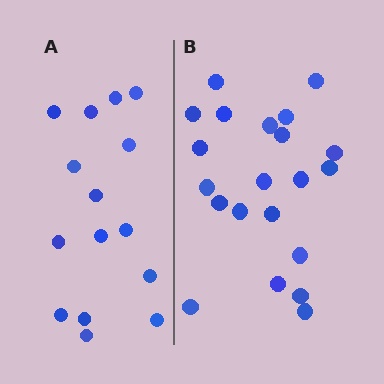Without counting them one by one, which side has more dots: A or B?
Region B (the right region) has more dots.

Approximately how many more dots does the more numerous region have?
Region B has about 6 more dots than region A.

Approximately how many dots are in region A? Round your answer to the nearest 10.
About 20 dots. (The exact count is 15, which rounds to 20.)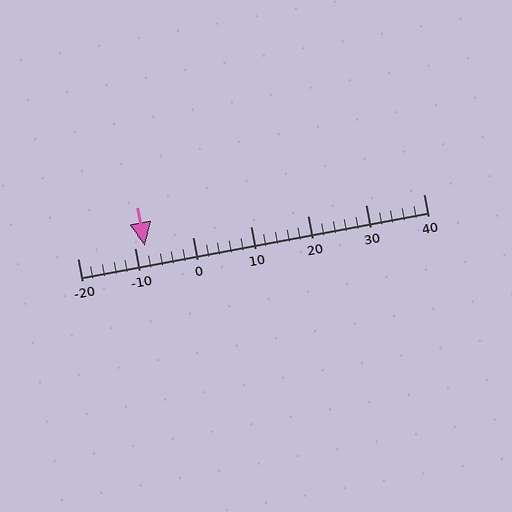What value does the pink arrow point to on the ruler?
The pink arrow points to approximately -8.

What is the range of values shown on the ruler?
The ruler shows values from -20 to 40.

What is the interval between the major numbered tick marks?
The major tick marks are spaced 10 units apart.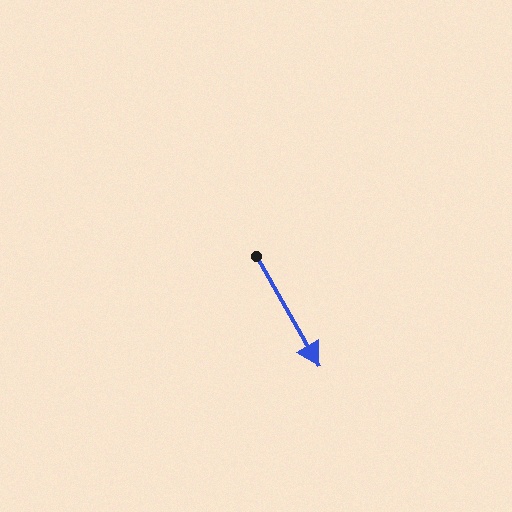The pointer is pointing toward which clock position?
Roughly 5 o'clock.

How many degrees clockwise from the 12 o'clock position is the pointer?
Approximately 150 degrees.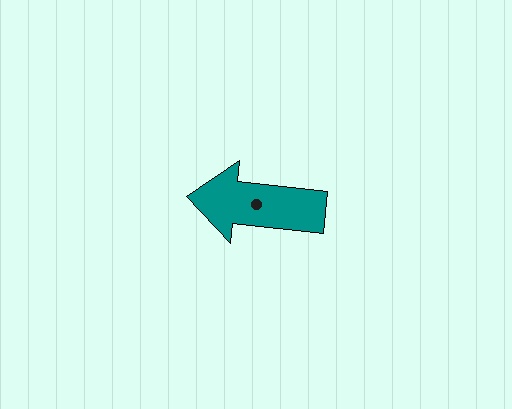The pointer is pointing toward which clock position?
Roughly 9 o'clock.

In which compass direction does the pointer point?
West.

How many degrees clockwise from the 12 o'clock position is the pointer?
Approximately 276 degrees.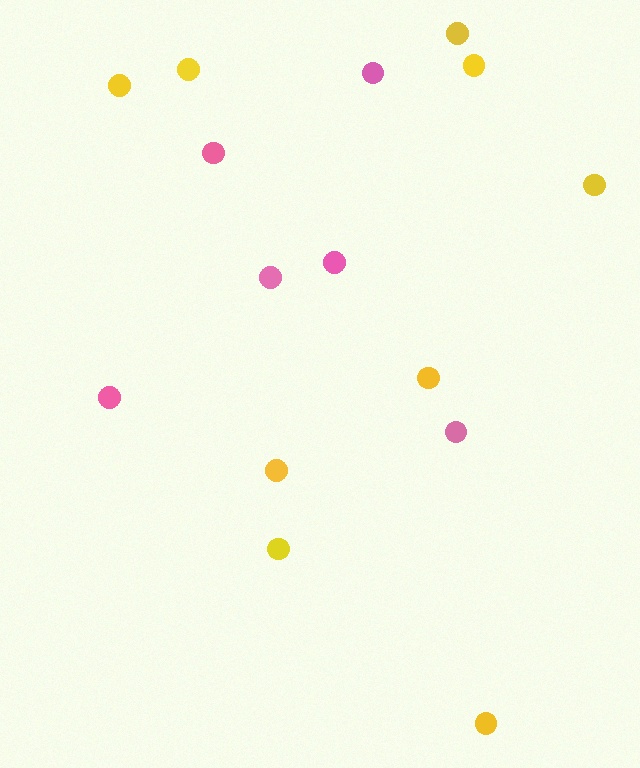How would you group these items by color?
There are 2 groups: one group of yellow circles (9) and one group of pink circles (6).